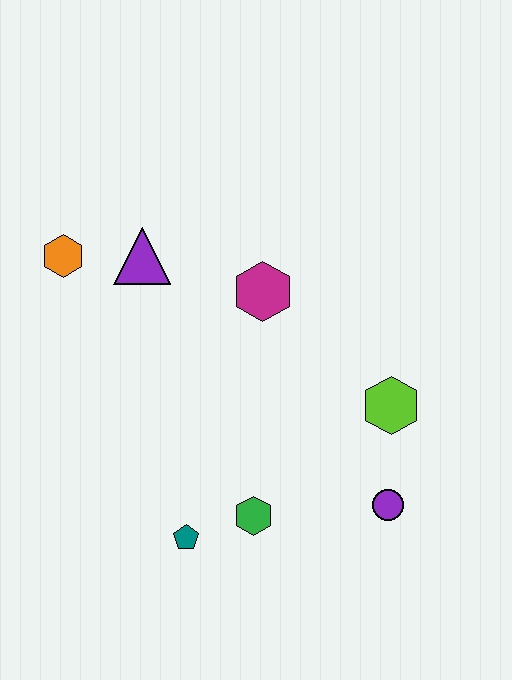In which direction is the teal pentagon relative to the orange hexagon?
The teal pentagon is below the orange hexagon.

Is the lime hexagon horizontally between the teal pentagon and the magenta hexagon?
No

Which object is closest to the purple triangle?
The orange hexagon is closest to the purple triangle.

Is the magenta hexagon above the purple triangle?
No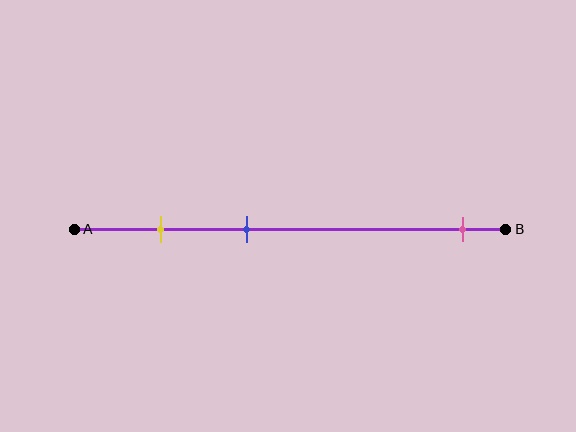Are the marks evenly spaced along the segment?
No, the marks are not evenly spaced.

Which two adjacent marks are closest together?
The yellow and blue marks are the closest adjacent pair.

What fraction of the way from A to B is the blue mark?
The blue mark is approximately 40% (0.4) of the way from A to B.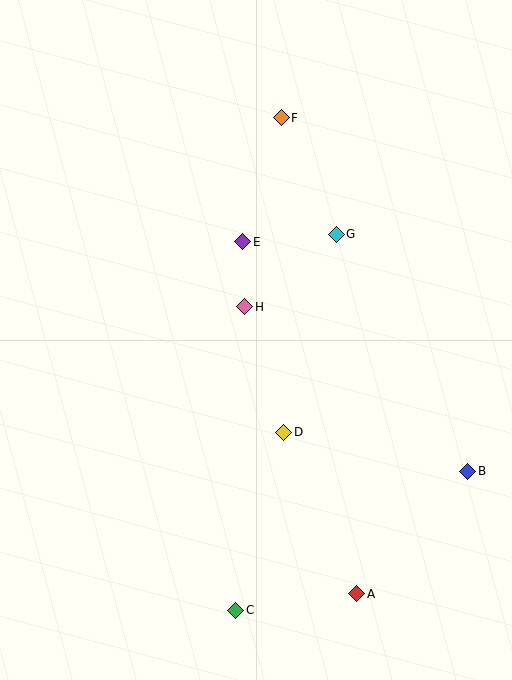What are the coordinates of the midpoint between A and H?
The midpoint between A and H is at (301, 450).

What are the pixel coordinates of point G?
Point G is at (336, 234).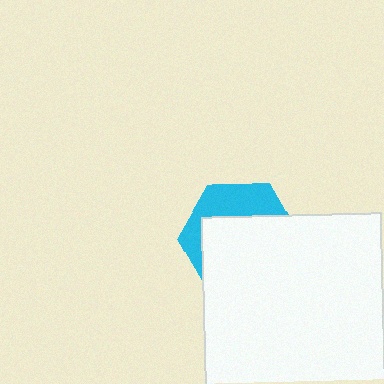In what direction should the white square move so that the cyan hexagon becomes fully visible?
The white square should move down. That is the shortest direction to clear the overlap and leave the cyan hexagon fully visible.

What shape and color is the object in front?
The object in front is a white square.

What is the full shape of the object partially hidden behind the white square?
The partially hidden object is a cyan hexagon.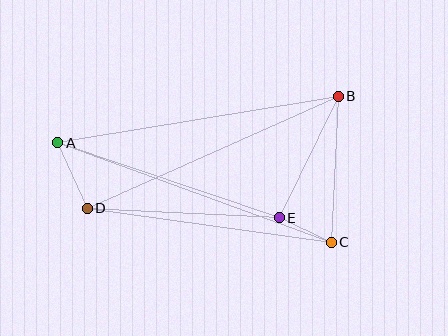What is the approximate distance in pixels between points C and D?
The distance between C and D is approximately 246 pixels.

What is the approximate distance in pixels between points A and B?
The distance between A and B is approximately 284 pixels.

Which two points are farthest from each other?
Points A and C are farthest from each other.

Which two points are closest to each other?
Points C and E are closest to each other.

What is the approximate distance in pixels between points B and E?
The distance between B and E is approximately 135 pixels.